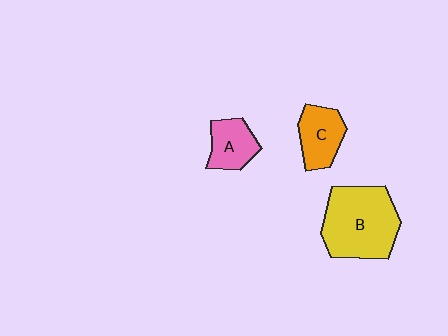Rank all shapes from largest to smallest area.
From largest to smallest: B (yellow), C (orange), A (pink).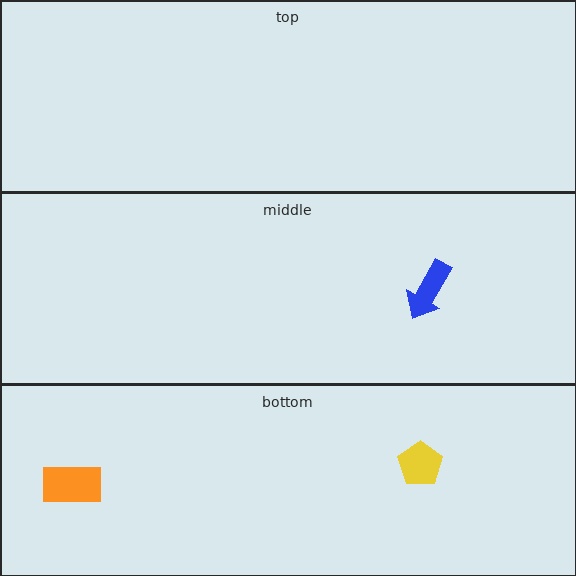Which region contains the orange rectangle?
The bottom region.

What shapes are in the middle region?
The blue arrow.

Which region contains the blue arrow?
The middle region.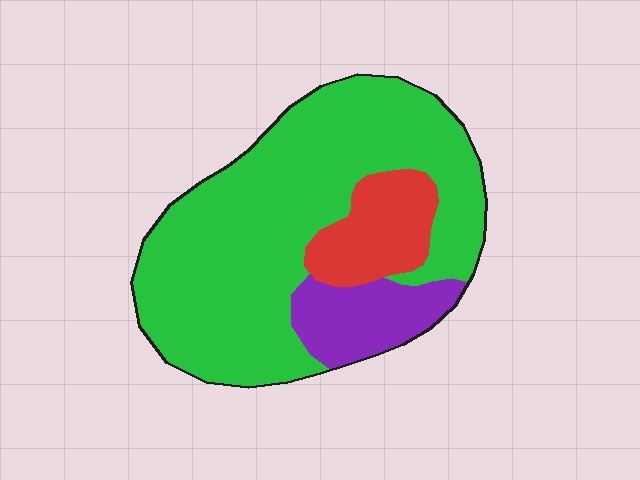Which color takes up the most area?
Green, at roughly 75%.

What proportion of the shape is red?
Red takes up about one eighth (1/8) of the shape.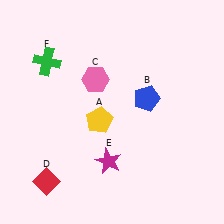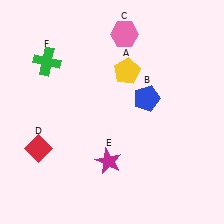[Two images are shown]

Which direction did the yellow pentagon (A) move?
The yellow pentagon (A) moved up.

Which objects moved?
The objects that moved are: the yellow pentagon (A), the pink hexagon (C), the red diamond (D).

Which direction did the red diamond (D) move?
The red diamond (D) moved up.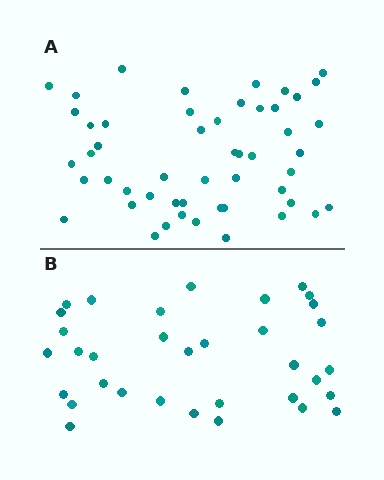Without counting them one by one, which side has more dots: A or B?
Region A (the top region) has more dots.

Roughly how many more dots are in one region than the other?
Region A has approximately 15 more dots than region B.